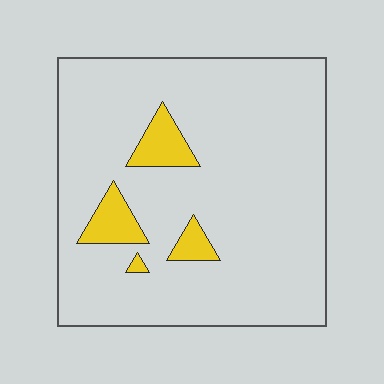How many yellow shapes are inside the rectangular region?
4.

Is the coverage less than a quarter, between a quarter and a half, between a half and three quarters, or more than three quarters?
Less than a quarter.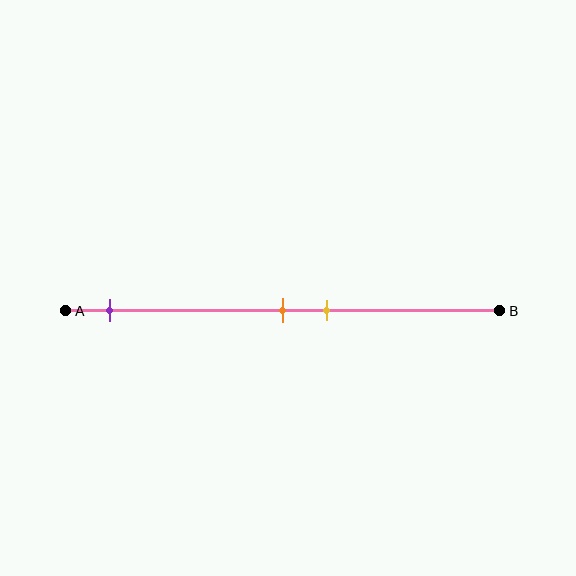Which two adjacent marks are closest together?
The orange and yellow marks are the closest adjacent pair.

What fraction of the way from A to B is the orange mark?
The orange mark is approximately 50% (0.5) of the way from A to B.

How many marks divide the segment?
There are 3 marks dividing the segment.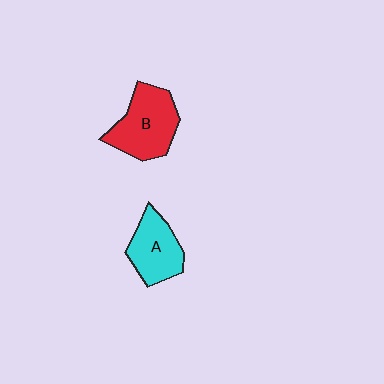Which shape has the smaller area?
Shape A (cyan).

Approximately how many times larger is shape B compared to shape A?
Approximately 1.3 times.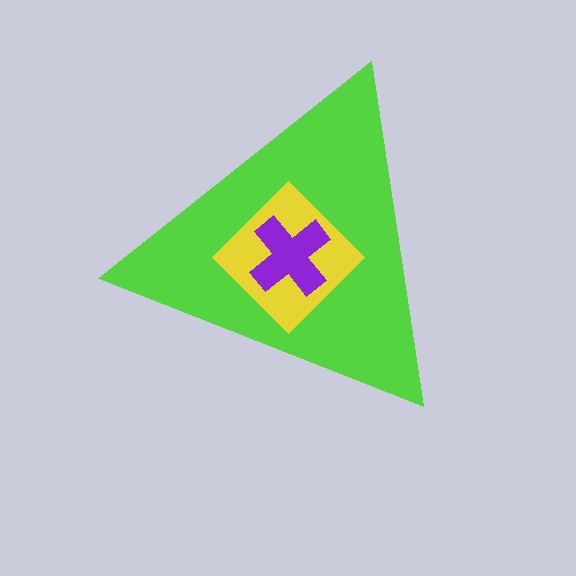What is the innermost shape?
The purple cross.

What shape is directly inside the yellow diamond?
The purple cross.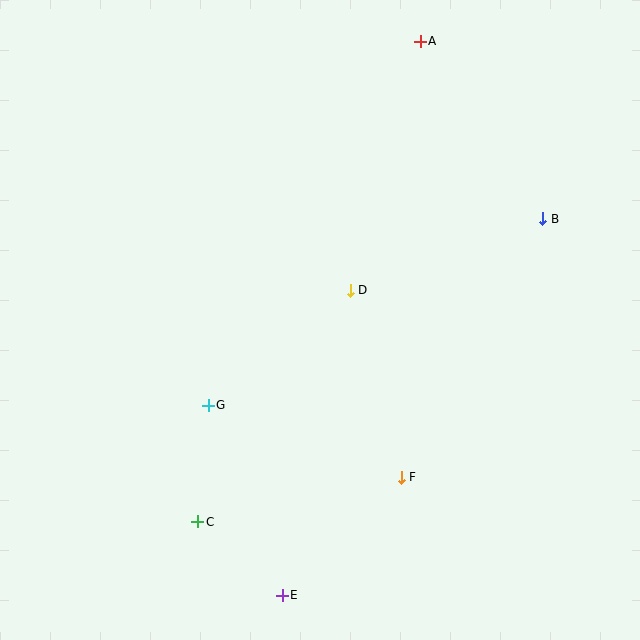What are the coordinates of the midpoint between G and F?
The midpoint between G and F is at (305, 441).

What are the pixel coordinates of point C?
Point C is at (198, 522).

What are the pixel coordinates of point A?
Point A is at (420, 41).